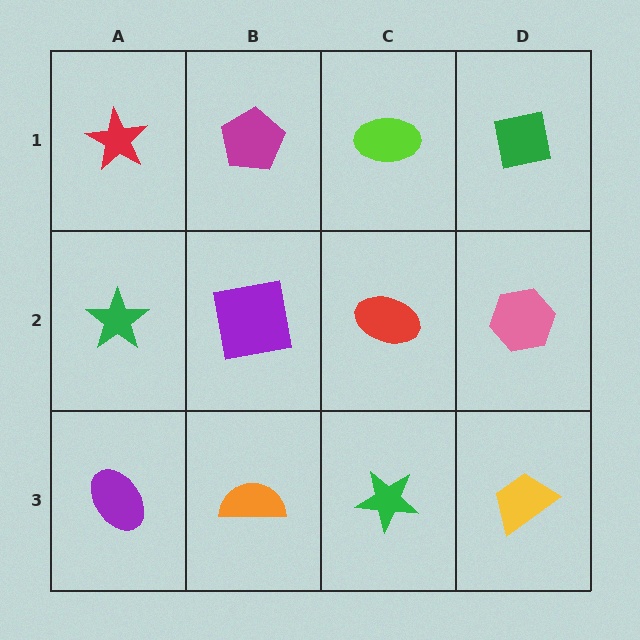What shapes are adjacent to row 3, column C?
A red ellipse (row 2, column C), an orange semicircle (row 3, column B), a yellow trapezoid (row 3, column D).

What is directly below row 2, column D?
A yellow trapezoid.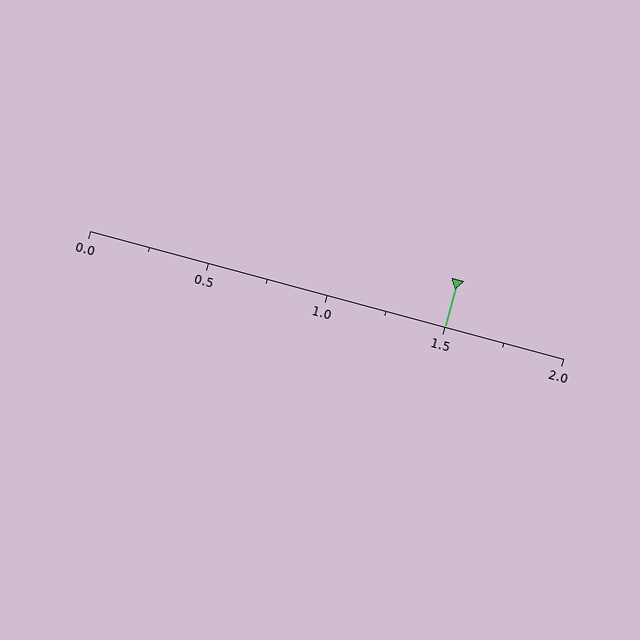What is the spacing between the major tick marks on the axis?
The major ticks are spaced 0.5 apart.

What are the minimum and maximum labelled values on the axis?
The axis runs from 0.0 to 2.0.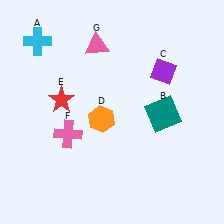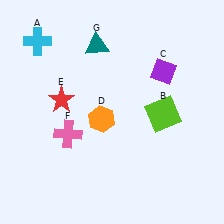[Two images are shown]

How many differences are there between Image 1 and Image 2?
There are 2 differences between the two images.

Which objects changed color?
B changed from teal to lime. G changed from pink to teal.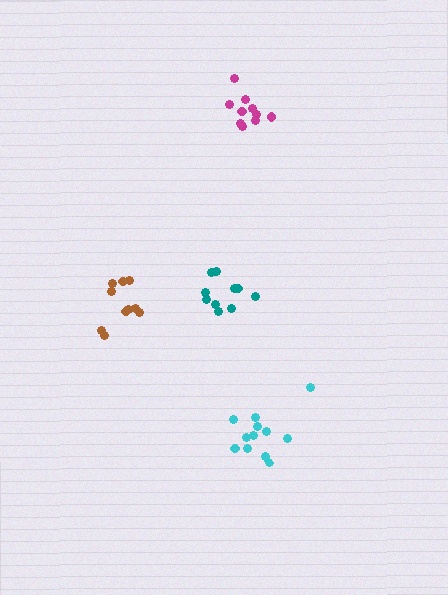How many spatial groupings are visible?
There are 4 spatial groupings.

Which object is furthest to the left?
The brown cluster is leftmost.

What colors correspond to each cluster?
The clusters are colored: cyan, teal, magenta, brown.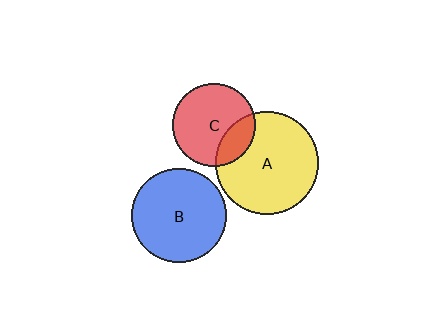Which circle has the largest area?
Circle A (yellow).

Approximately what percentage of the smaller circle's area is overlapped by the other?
Approximately 25%.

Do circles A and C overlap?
Yes.